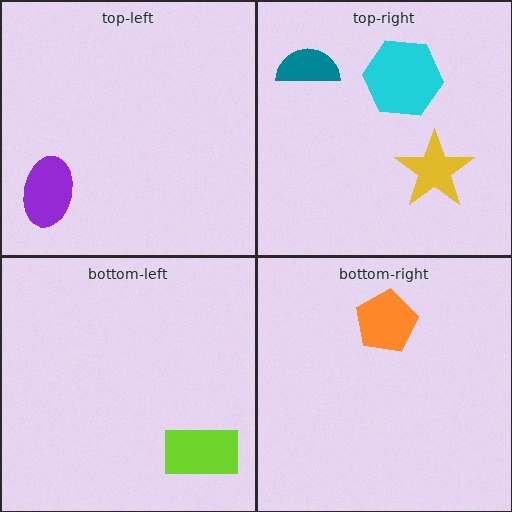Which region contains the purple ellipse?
The top-left region.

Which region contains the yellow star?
The top-right region.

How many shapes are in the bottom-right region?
1.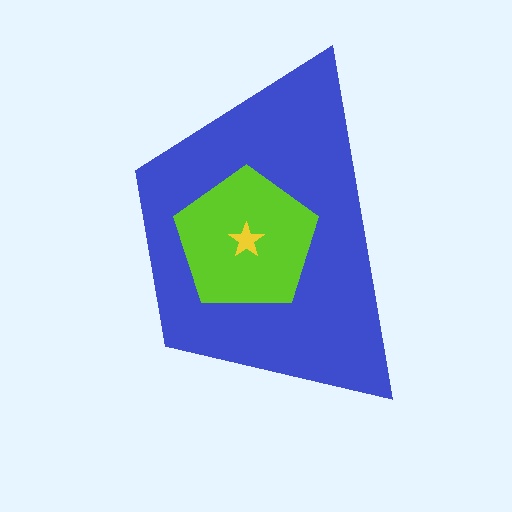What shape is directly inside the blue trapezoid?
The lime pentagon.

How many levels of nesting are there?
3.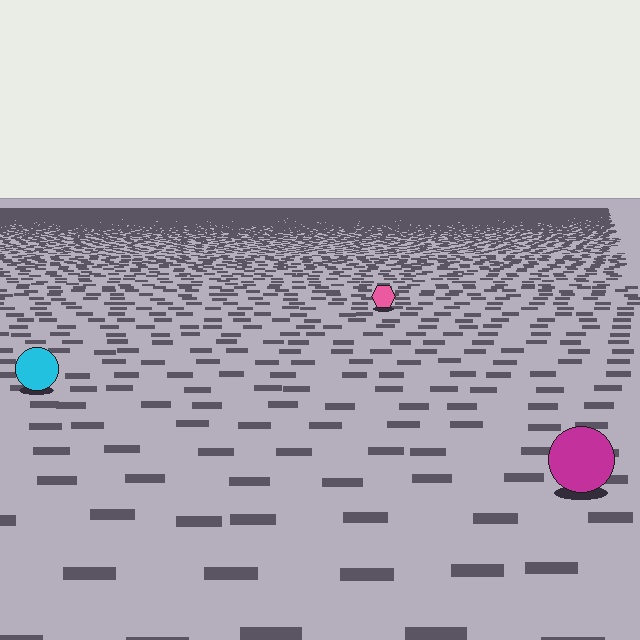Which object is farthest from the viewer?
The pink hexagon is farthest from the viewer. It appears smaller and the ground texture around it is denser.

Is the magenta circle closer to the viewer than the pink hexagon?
Yes. The magenta circle is closer — you can tell from the texture gradient: the ground texture is coarser near it.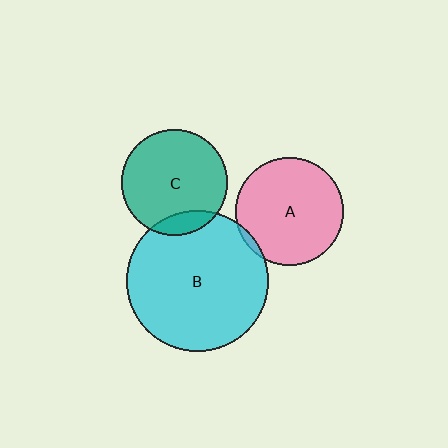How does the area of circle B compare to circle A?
Approximately 1.7 times.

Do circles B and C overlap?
Yes.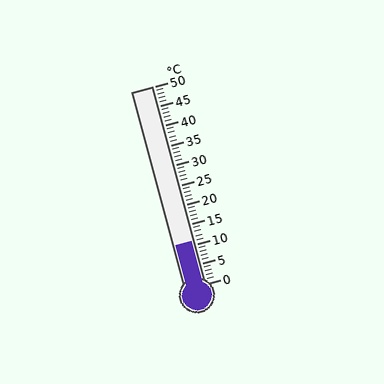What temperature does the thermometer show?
The thermometer shows approximately 11°C.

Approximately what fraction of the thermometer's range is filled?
The thermometer is filled to approximately 20% of its range.